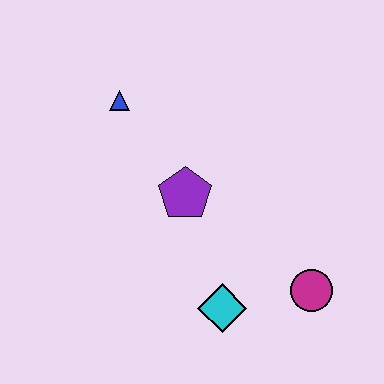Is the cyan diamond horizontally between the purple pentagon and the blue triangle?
No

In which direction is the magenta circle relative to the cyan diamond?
The magenta circle is to the right of the cyan diamond.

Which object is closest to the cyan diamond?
The magenta circle is closest to the cyan diamond.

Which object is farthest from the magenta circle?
The blue triangle is farthest from the magenta circle.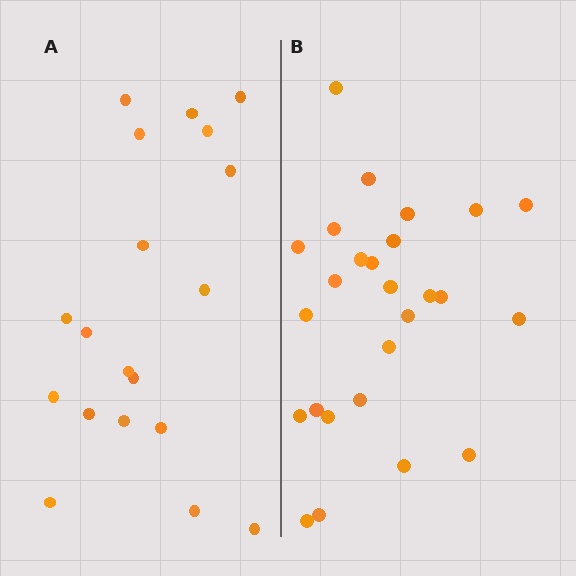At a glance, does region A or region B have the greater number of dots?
Region B (the right region) has more dots.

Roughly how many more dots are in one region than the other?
Region B has roughly 8 or so more dots than region A.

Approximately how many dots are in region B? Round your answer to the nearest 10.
About 30 dots. (The exact count is 26, which rounds to 30.)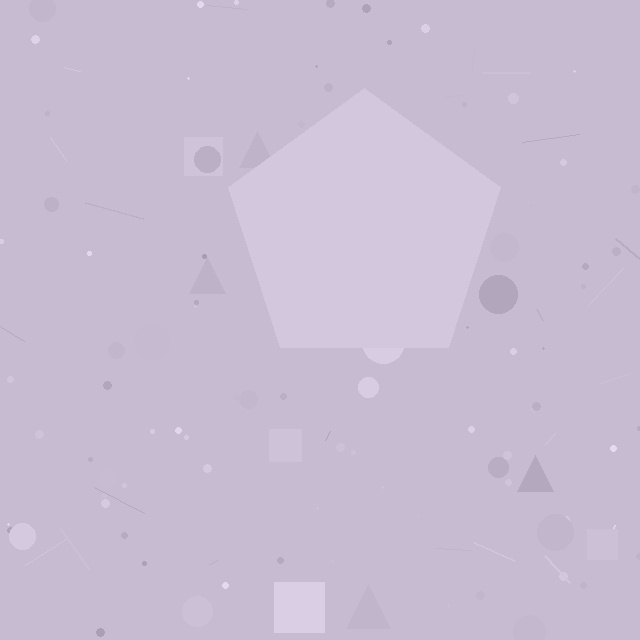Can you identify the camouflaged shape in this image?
The camouflaged shape is a pentagon.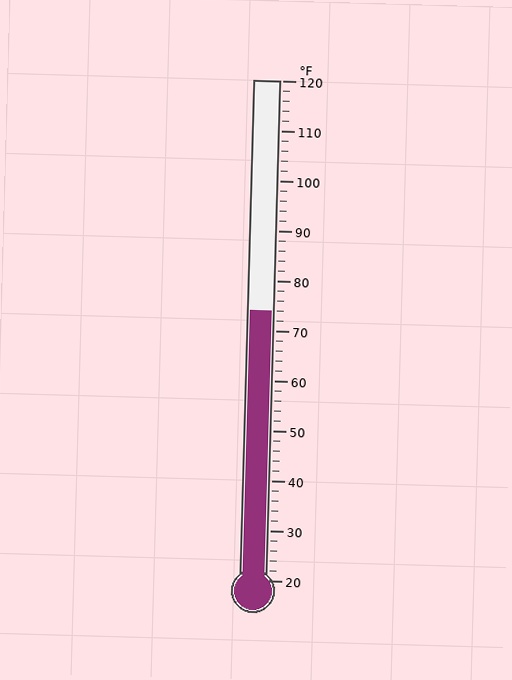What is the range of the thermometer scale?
The thermometer scale ranges from 20°F to 120°F.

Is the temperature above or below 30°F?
The temperature is above 30°F.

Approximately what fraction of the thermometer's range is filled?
The thermometer is filled to approximately 55% of its range.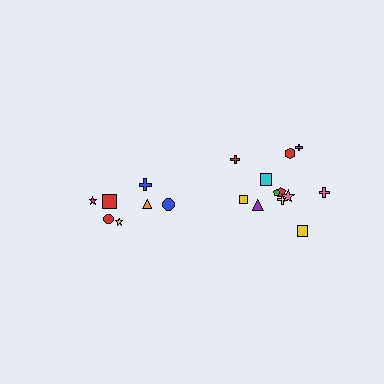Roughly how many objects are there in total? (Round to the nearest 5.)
Roughly 20 objects in total.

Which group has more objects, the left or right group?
The right group.